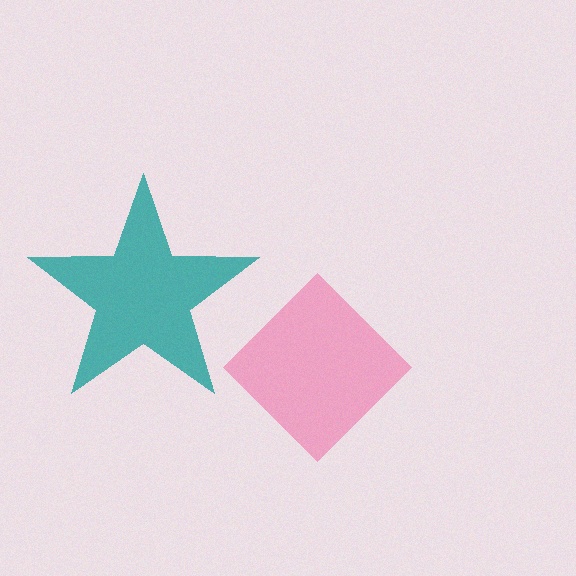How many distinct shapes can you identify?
There are 2 distinct shapes: a pink diamond, a teal star.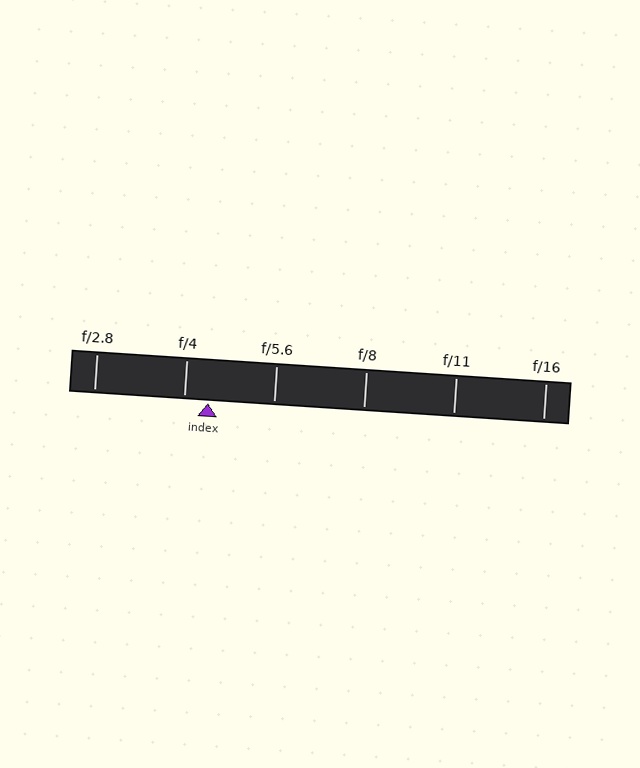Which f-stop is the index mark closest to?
The index mark is closest to f/4.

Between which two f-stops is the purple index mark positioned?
The index mark is between f/4 and f/5.6.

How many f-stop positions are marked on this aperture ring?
There are 6 f-stop positions marked.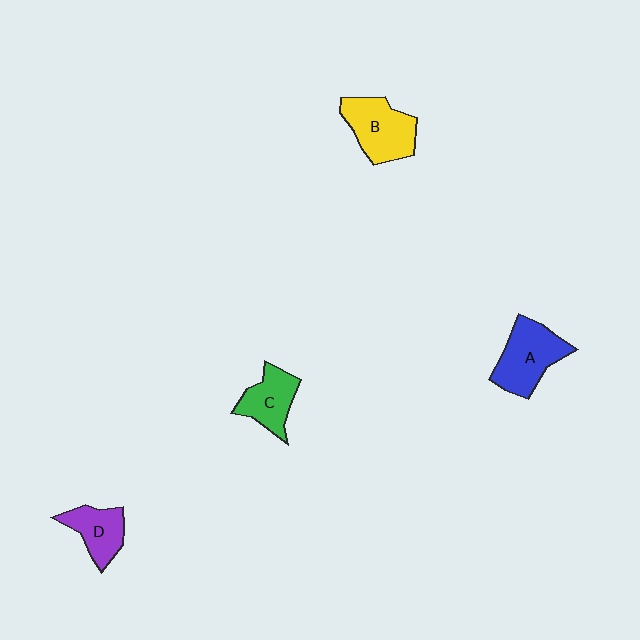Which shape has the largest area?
Shape A (blue).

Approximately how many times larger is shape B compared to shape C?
Approximately 1.3 times.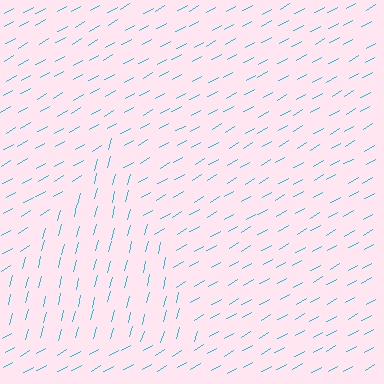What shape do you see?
I see a triangle.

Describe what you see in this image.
The image is filled with small cyan line segments. A triangle region in the image has lines oriented differently from the surrounding lines, creating a visible texture boundary.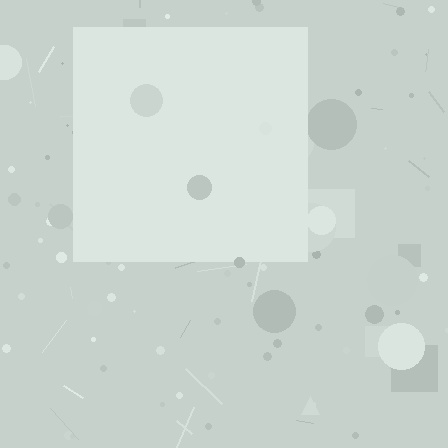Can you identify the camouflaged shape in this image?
The camouflaged shape is a square.